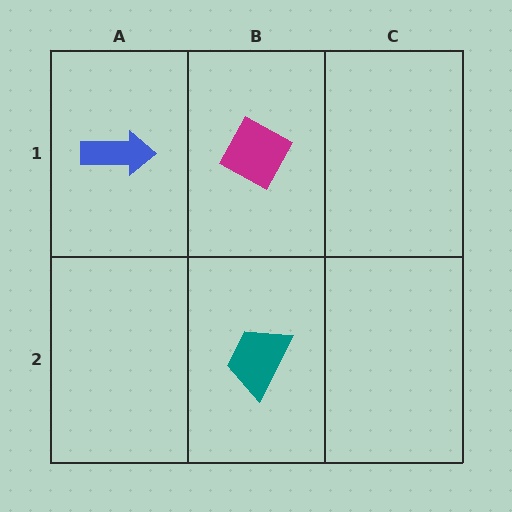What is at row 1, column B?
A magenta diamond.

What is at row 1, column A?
A blue arrow.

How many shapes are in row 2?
1 shape.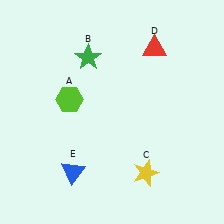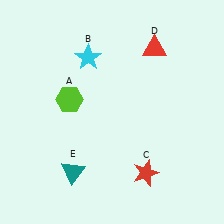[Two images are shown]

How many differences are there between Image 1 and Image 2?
There are 3 differences between the two images.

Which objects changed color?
B changed from green to cyan. C changed from yellow to red. E changed from blue to teal.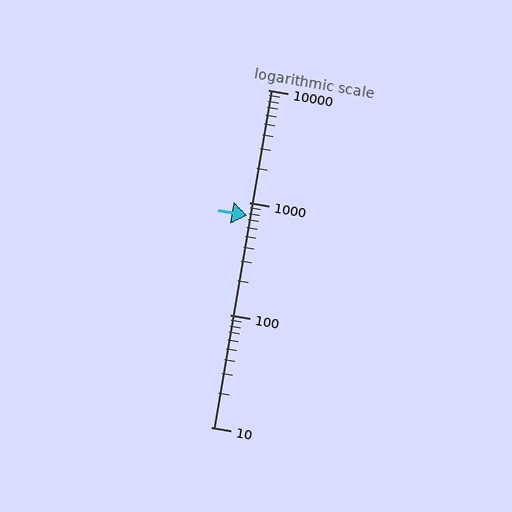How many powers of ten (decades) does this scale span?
The scale spans 3 decades, from 10 to 10000.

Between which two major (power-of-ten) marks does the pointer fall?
The pointer is between 100 and 1000.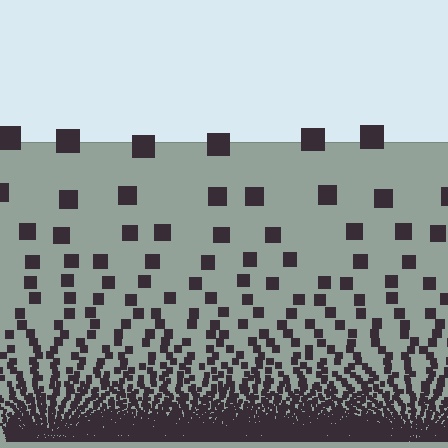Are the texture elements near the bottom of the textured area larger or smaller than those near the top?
Smaller. The gradient is inverted — elements near the bottom are smaller and denser.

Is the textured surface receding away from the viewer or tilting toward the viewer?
The surface appears to tilt toward the viewer. Texture elements get larger and sparser toward the top.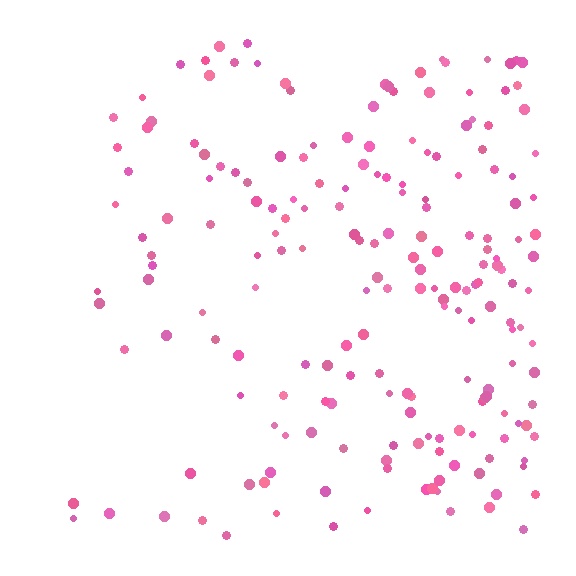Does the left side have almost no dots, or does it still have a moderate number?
Still a moderate number, just noticeably fewer than the right.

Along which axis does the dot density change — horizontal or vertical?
Horizontal.